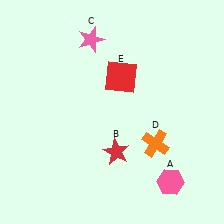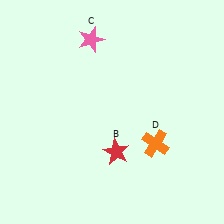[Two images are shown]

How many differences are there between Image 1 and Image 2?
There are 2 differences between the two images.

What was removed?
The red square (E), the pink hexagon (A) were removed in Image 2.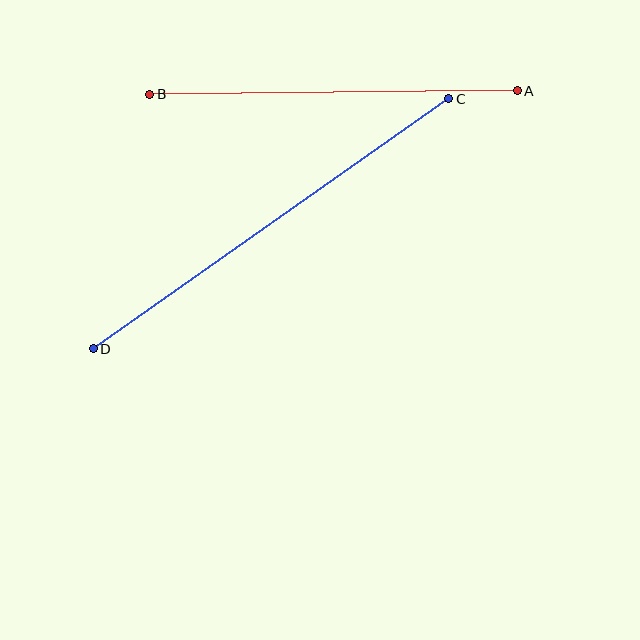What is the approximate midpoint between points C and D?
The midpoint is at approximately (271, 224) pixels.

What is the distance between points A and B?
The distance is approximately 367 pixels.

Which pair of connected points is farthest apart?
Points C and D are farthest apart.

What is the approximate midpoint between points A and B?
The midpoint is at approximately (333, 92) pixels.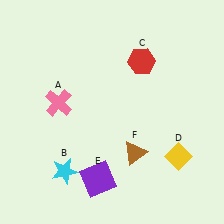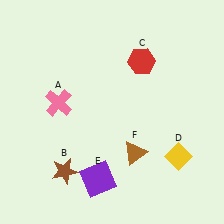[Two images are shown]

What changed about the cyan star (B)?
In Image 1, B is cyan. In Image 2, it changed to brown.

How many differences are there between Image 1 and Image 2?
There is 1 difference between the two images.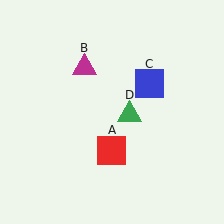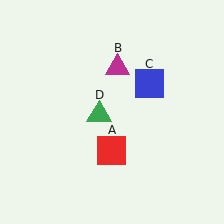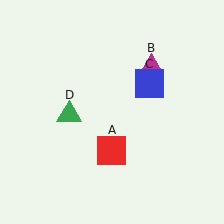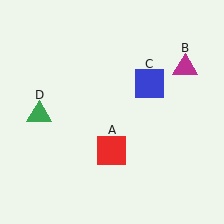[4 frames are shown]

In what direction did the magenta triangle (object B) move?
The magenta triangle (object B) moved right.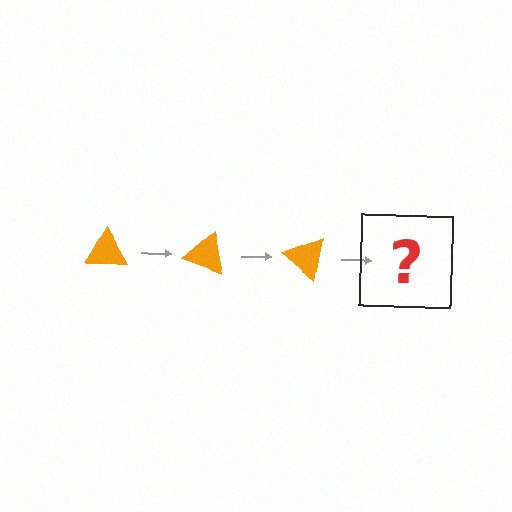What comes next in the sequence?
The next element should be an orange triangle rotated 60 degrees.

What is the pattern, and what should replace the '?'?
The pattern is that the triangle rotates 20 degrees each step. The '?' should be an orange triangle rotated 60 degrees.